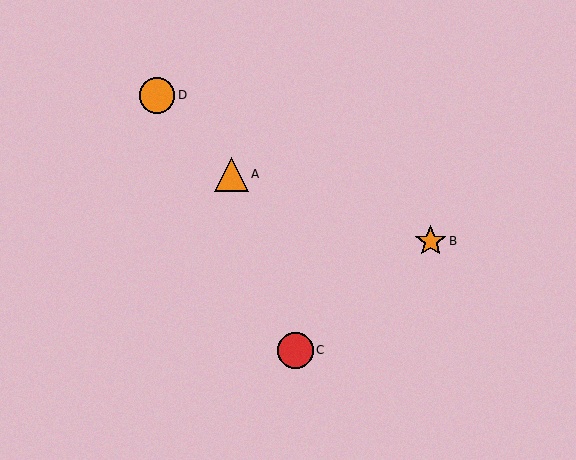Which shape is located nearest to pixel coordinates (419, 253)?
The orange star (labeled B) at (431, 241) is nearest to that location.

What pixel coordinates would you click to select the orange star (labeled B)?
Click at (431, 241) to select the orange star B.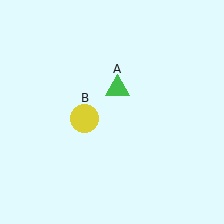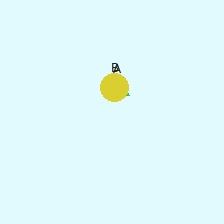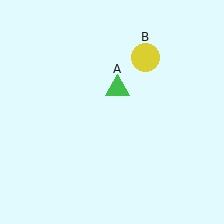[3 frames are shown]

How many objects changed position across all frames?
1 object changed position: yellow circle (object B).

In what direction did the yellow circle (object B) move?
The yellow circle (object B) moved up and to the right.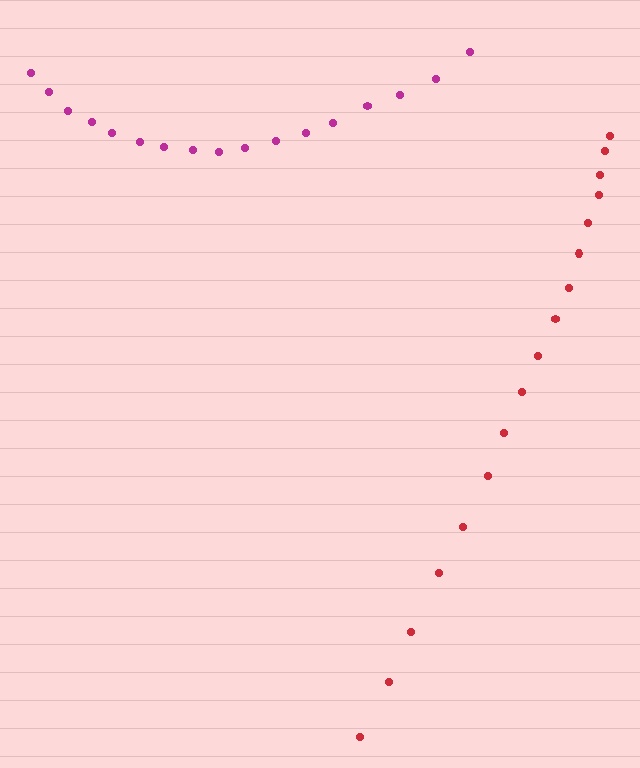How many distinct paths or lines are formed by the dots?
There are 2 distinct paths.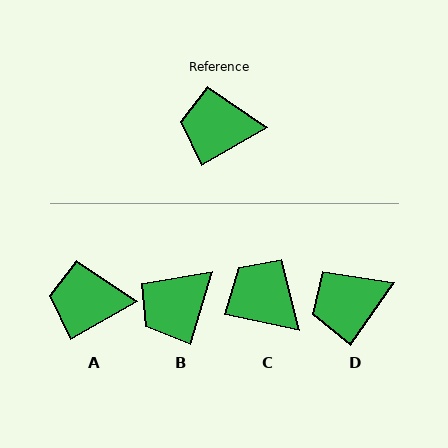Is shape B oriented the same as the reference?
No, it is off by about 43 degrees.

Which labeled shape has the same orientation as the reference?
A.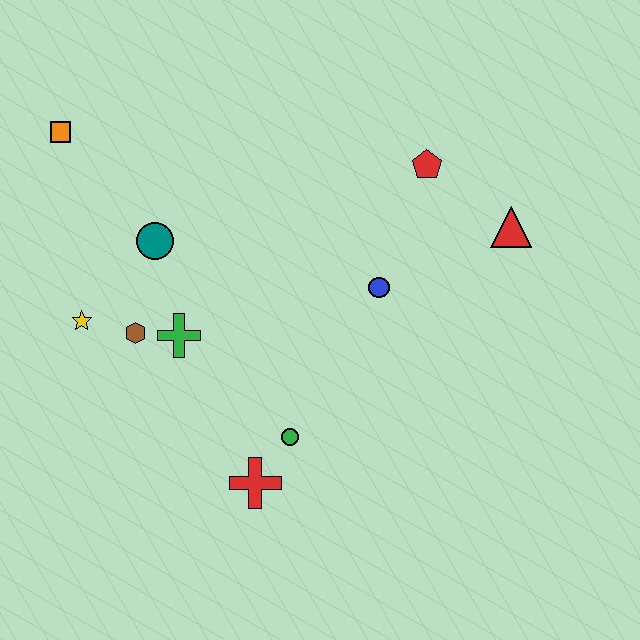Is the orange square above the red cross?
Yes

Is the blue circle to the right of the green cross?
Yes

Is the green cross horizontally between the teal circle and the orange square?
No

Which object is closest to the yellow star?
The brown hexagon is closest to the yellow star.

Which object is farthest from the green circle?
The orange square is farthest from the green circle.